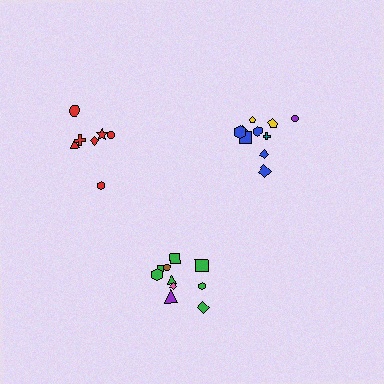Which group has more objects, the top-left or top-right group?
The top-right group.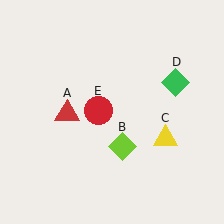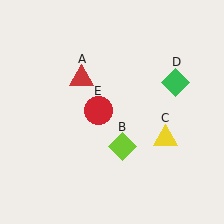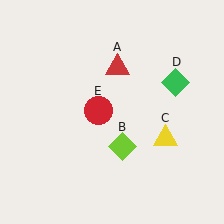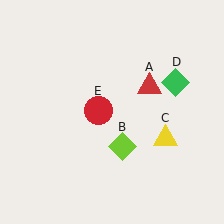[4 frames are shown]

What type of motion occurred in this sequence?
The red triangle (object A) rotated clockwise around the center of the scene.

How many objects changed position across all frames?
1 object changed position: red triangle (object A).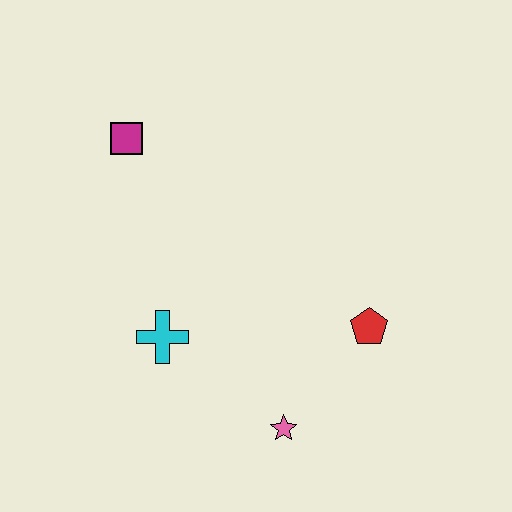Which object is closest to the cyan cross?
The pink star is closest to the cyan cross.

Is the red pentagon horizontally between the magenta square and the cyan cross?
No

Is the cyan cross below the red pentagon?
Yes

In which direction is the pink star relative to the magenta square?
The pink star is below the magenta square.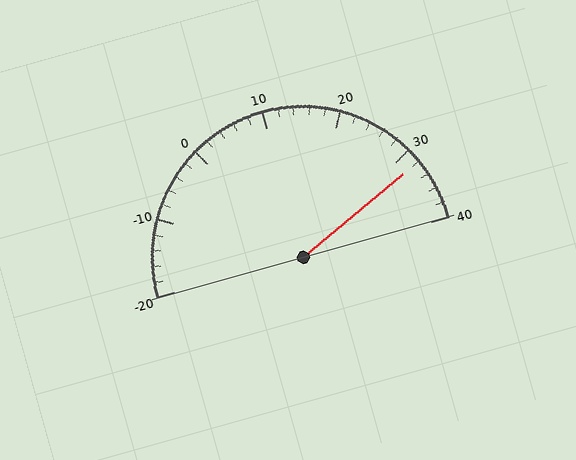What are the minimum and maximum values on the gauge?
The gauge ranges from -20 to 40.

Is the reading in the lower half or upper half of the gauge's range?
The reading is in the upper half of the range (-20 to 40).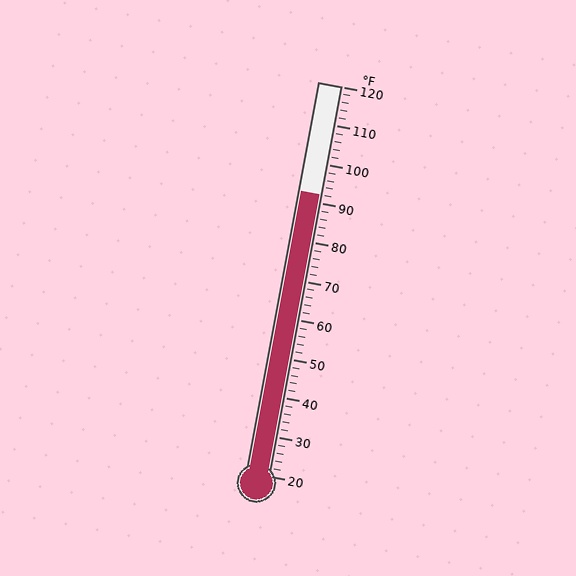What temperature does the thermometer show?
The thermometer shows approximately 92°F.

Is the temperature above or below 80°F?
The temperature is above 80°F.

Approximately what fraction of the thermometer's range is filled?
The thermometer is filled to approximately 70% of its range.